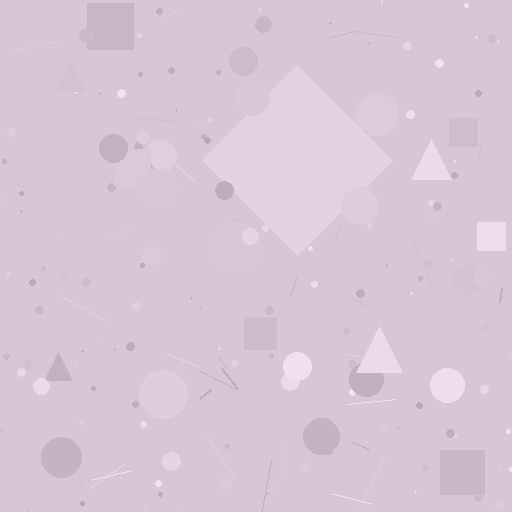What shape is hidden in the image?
A diamond is hidden in the image.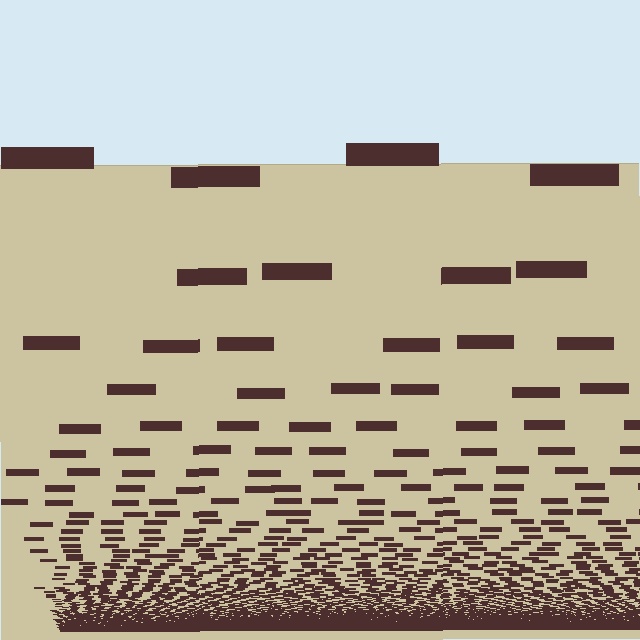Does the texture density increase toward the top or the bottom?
Density increases toward the bottom.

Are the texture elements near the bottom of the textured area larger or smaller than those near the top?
Smaller. The gradient is inverted — elements near the bottom are smaller and denser.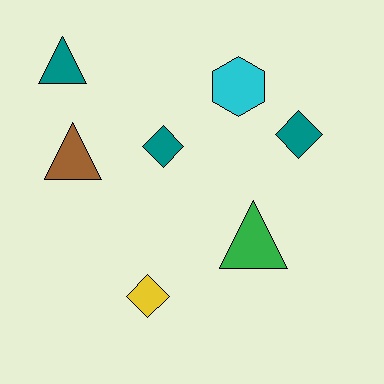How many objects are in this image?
There are 7 objects.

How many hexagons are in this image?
There is 1 hexagon.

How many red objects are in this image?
There are no red objects.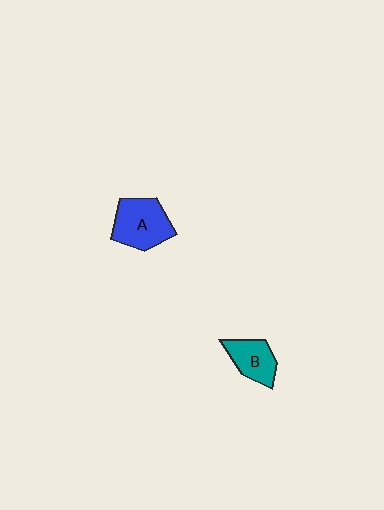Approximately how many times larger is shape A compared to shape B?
Approximately 1.5 times.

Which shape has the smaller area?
Shape B (teal).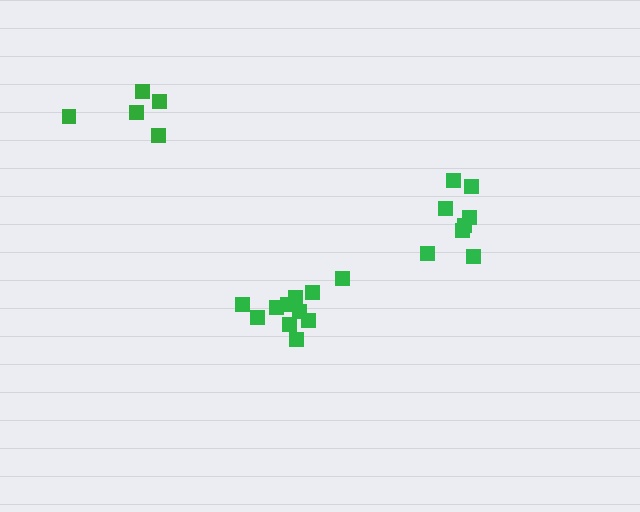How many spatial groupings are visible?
There are 3 spatial groupings.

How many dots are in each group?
Group 1: 8 dots, Group 2: 5 dots, Group 3: 11 dots (24 total).